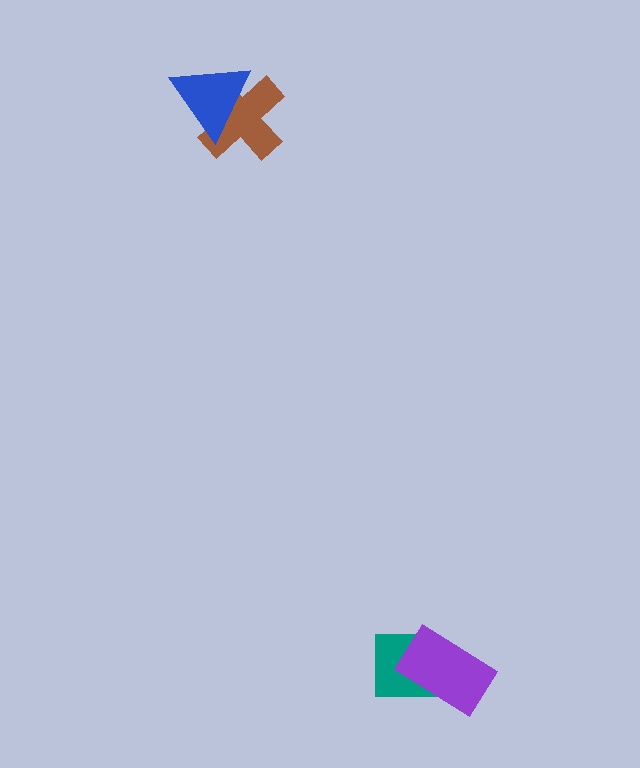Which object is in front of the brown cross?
The blue triangle is in front of the brown cross.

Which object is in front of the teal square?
The purple rectangle is in front of the teal square.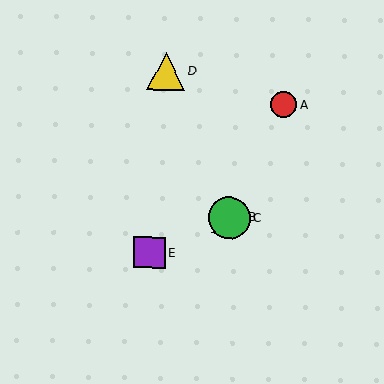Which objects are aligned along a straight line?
Objects B, C, D are aligned along a straight line.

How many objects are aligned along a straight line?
3 objects (B, C, D) are aligned along a straight line.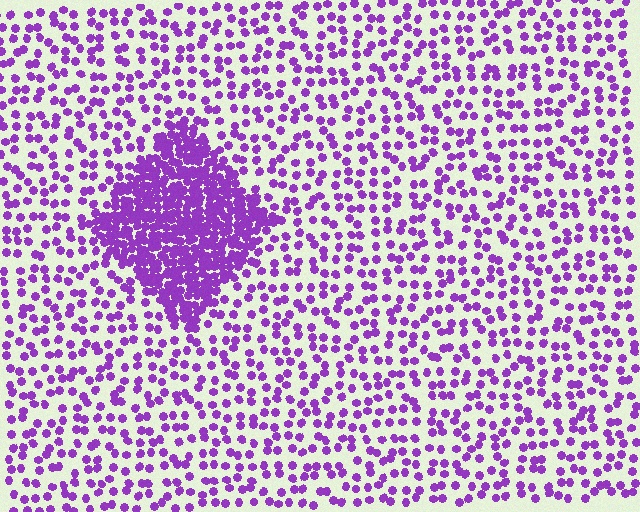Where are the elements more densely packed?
The elements are more densely packed inside the diamond boundary.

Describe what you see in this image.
The image contains small purple elements arranged at two different densities. A diamond-shaped region is visible where the elements are more densely packed than the surrounding area.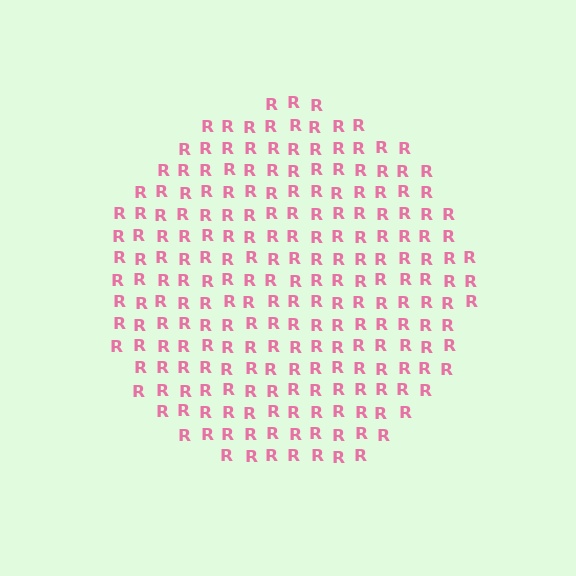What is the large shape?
The large shape is a circle.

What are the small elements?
The small elements are letter R's.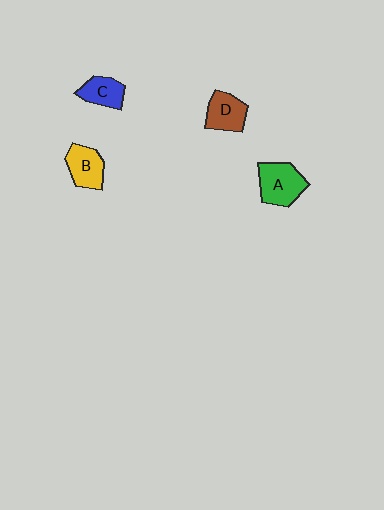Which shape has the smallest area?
Shape C (blue).